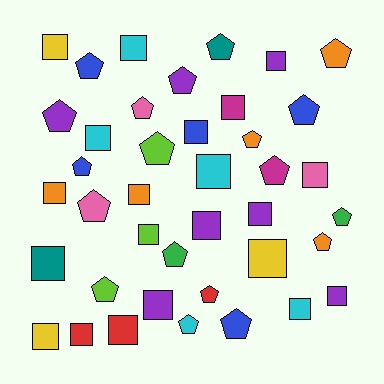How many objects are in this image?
There are 40 objects.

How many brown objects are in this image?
There are no brown objects.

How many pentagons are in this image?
There are 19 pentagons.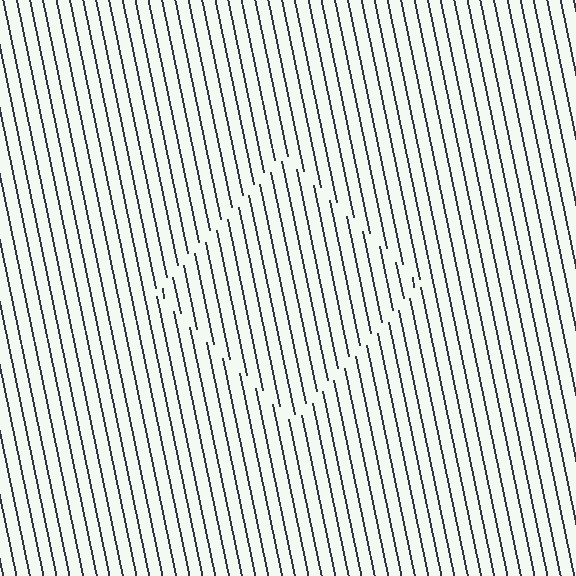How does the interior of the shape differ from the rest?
The interior of the shape contains the same grating, shifted by half a period — the contour is defined by the phase discontinuity where line-ends from the inner and outer gratings abut.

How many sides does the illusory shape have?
4 sides — the line-ends trace a square.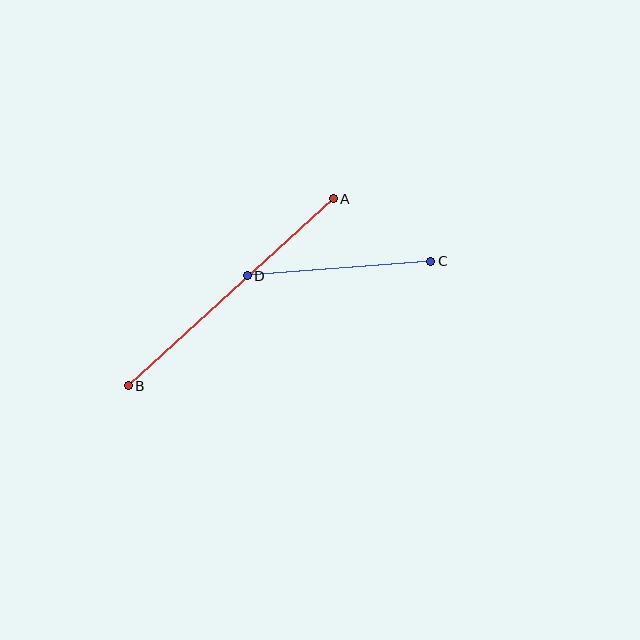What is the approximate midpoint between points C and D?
The midpoint is at approximately (339, 269) pixels.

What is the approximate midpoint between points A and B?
The midpoint is at approximately (231, 292) pixels.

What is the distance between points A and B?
The distance is approximately 278 pixels.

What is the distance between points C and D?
The distance is approximately 184 pixels.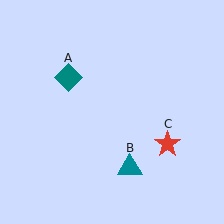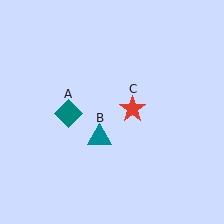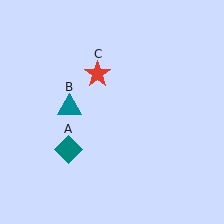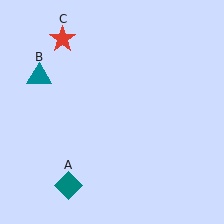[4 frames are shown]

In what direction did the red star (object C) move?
The red star (object C) moved up and to the left.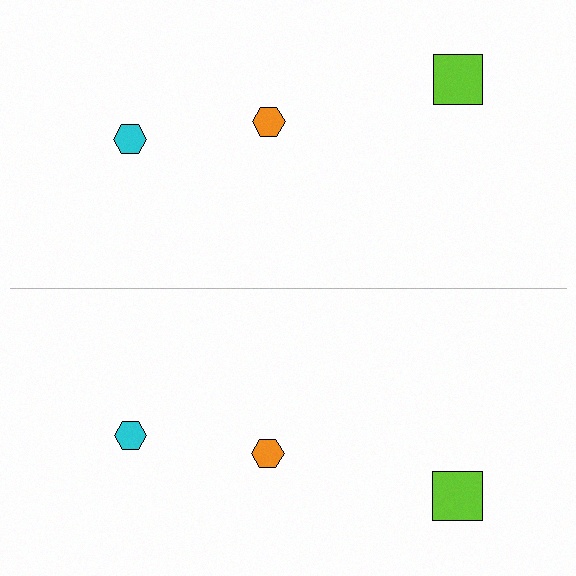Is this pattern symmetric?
Yes, this pattern has bilateral (reflection) symmetry.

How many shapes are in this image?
There are 6 shapes in this image.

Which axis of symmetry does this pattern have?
The pattern has a horizontal axis of symmetry running through the center of the image.